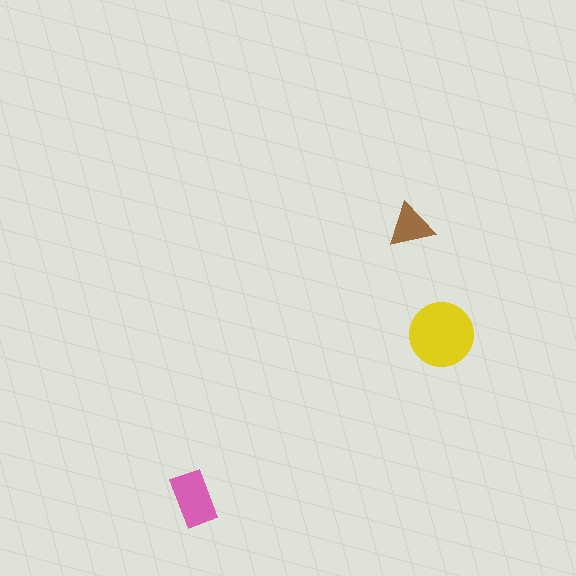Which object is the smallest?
The brown triangle.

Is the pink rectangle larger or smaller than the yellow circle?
Smaller.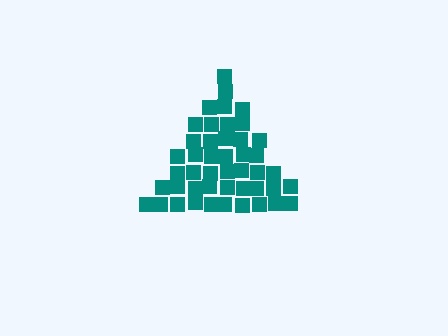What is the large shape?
The large shape is a triangle.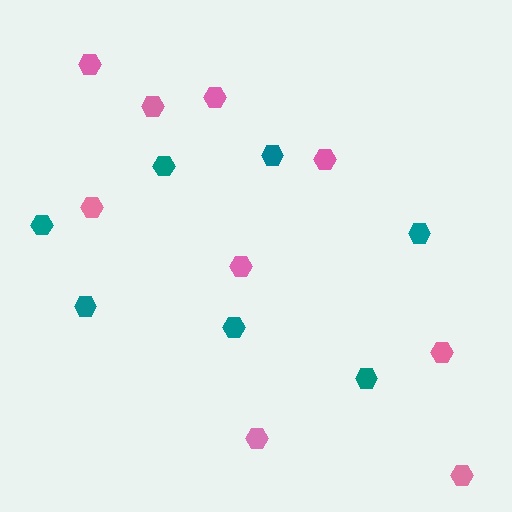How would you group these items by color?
There are 2 groups: one group of pink hexagons (9) and one group of teal hexagons (7).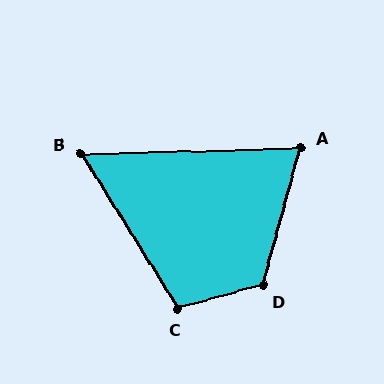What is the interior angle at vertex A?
Approximately 73 degrees (acute).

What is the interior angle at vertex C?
Approximately 107 degrees (obtuse).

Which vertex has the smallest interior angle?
B, at approximately 60 degrees.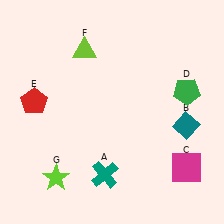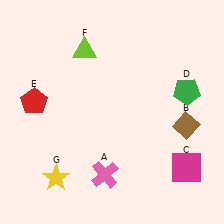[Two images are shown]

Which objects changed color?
A changed from teal to pink. B changed from teal to brown. G changed from lime to yellow.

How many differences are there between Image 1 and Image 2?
There are 3 differences between the two images.